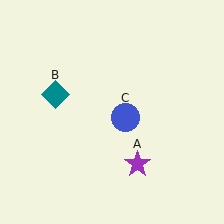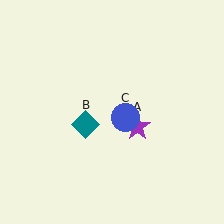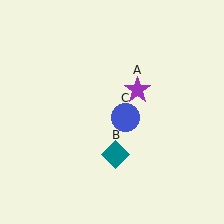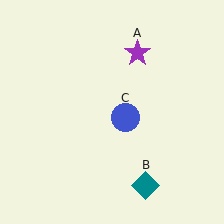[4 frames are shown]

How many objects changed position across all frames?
2 objects changed position: purple star (object A), teal diamond (object B).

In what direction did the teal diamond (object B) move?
The teal diamond (object B) moved down and to the right.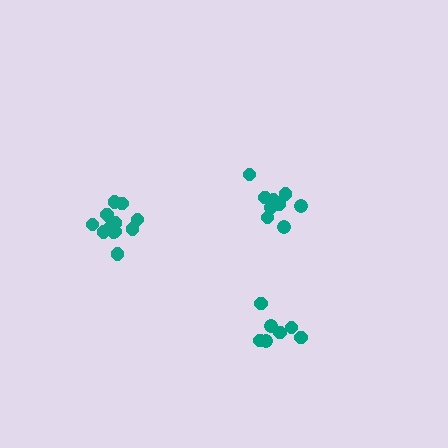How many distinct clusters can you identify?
There are 3 distinct clusters.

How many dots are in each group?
Group 1: 11 dots, Group 2: 7 dots, Group 3: 13 dots (31 total).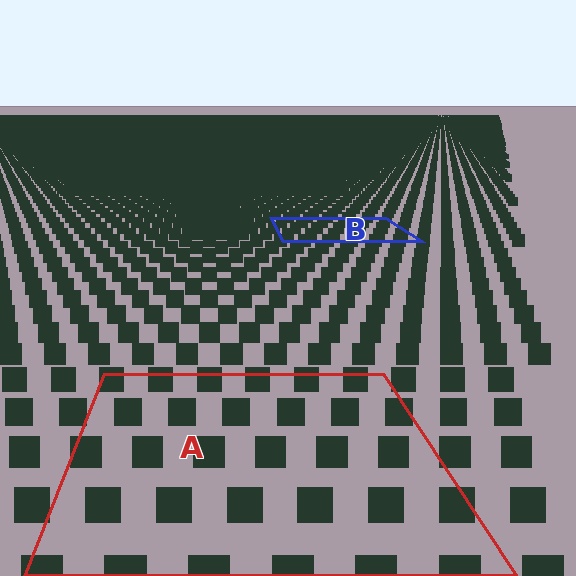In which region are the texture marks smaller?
The texture marks are smaller in region B, because it is farther away.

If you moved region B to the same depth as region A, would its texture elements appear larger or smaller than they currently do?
They would appear larger. At a closer depth, the same texture elements are projected at a bigger on-screen size.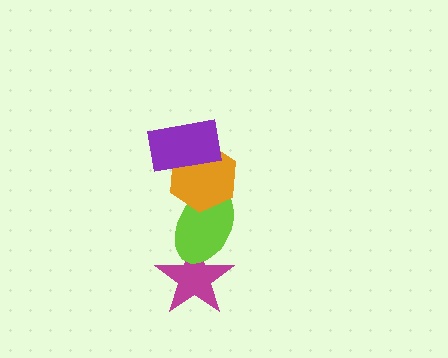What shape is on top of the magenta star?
The lime ellipse is on top of the magenta star.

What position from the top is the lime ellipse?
The lime ellipse is 3rd from the top.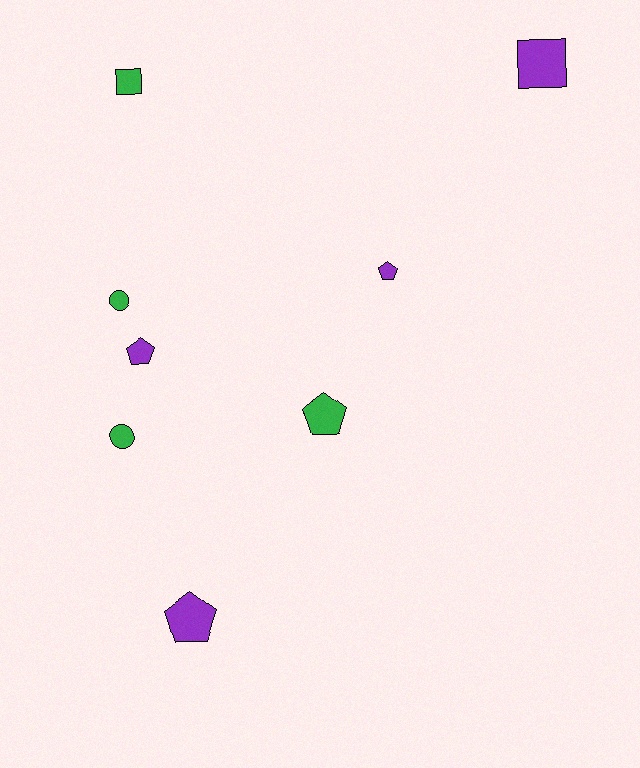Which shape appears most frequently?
Pentagon, with 4 objects.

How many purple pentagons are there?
There are 3 purple pentagons.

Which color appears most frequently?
Purple, with 4 objects.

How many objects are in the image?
There are 8 objects.